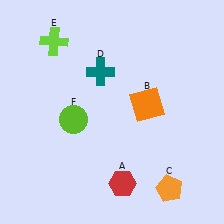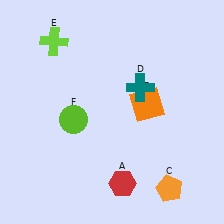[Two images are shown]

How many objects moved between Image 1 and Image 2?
1 object moved between the two images.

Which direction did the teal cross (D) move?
The teal cross (D) moved right.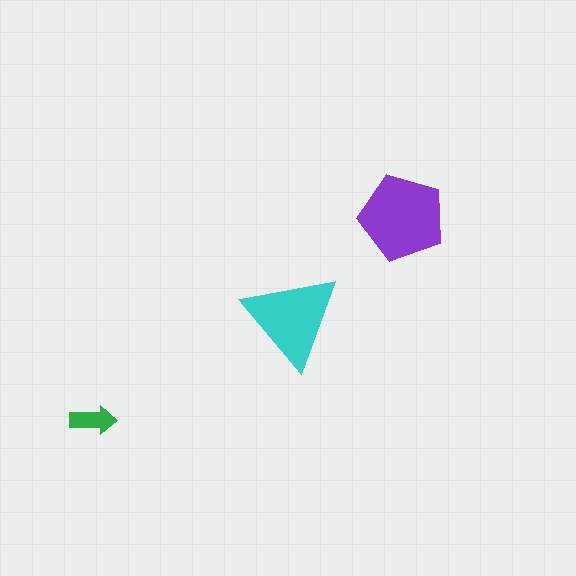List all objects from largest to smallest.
The purple pentagon, the cyan triangle, the green arrow.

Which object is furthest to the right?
The purple pentagon is rightmost.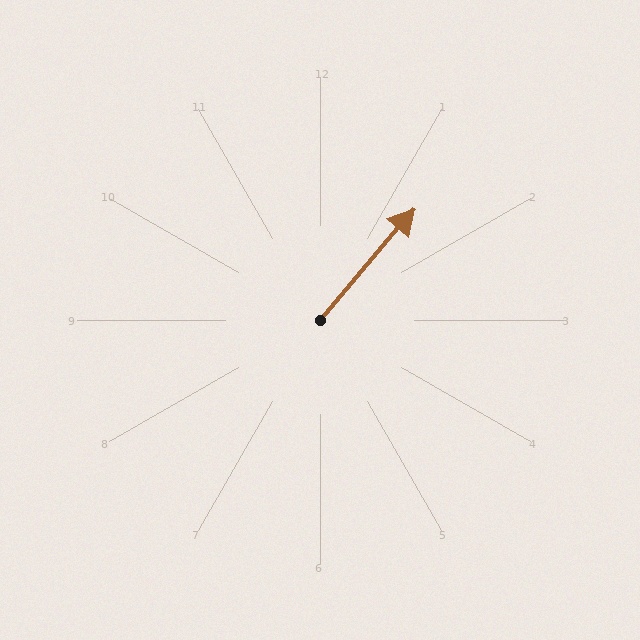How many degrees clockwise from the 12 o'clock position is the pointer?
Approximately 40 degrees.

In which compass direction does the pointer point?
Northeast.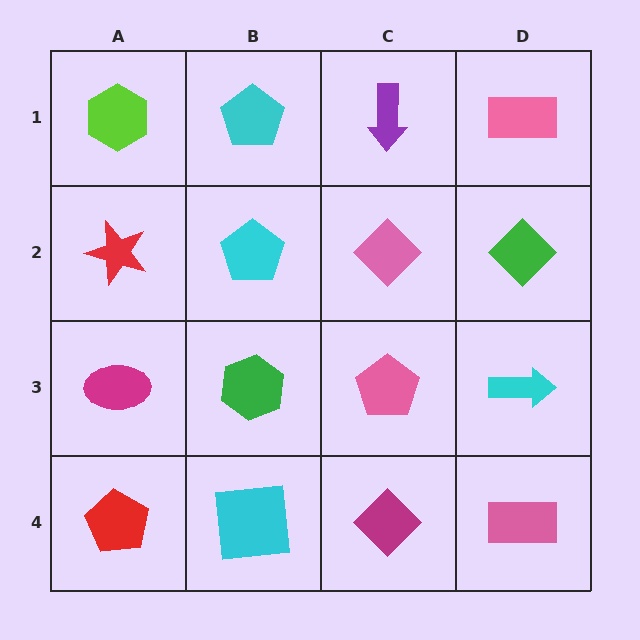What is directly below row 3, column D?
A pink rectangle.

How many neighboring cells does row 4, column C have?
3.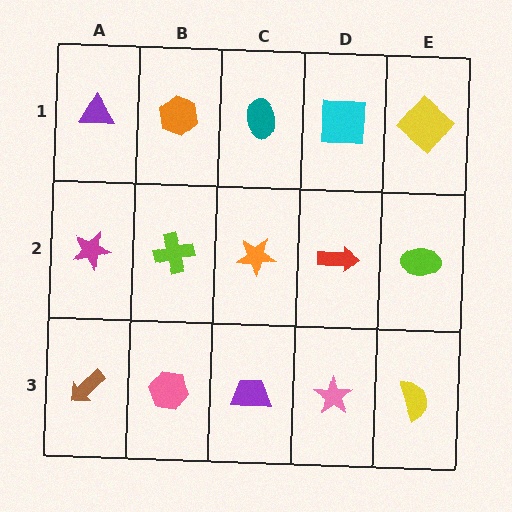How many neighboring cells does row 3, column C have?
3.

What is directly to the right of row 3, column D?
A yellow semicircle.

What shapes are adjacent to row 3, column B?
A lime cross (row 2, column B), a brown arrow (row 3, column A), a purple trapezoid (row 3, column C).